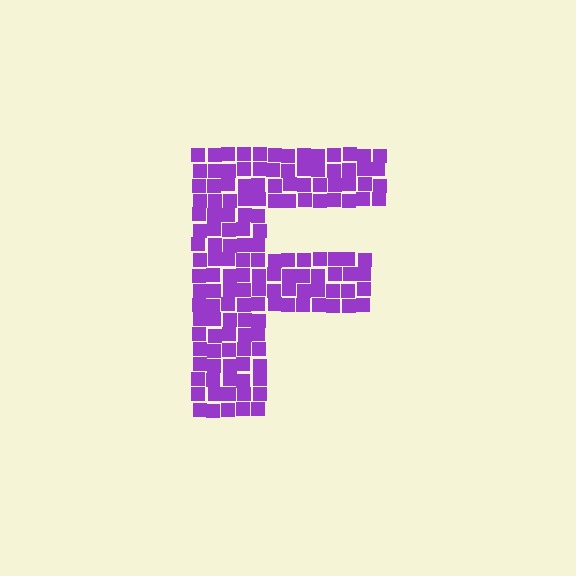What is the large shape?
The large shape is the letter F.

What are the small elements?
The small elements are squares.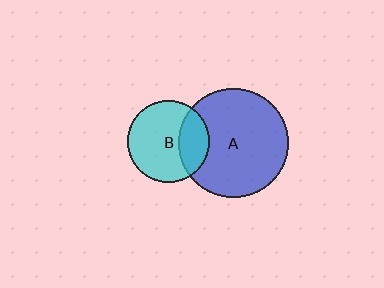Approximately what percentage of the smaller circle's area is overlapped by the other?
Approximately 30%.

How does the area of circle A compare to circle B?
Approximately 1.8 times.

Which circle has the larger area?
Circle A (blue).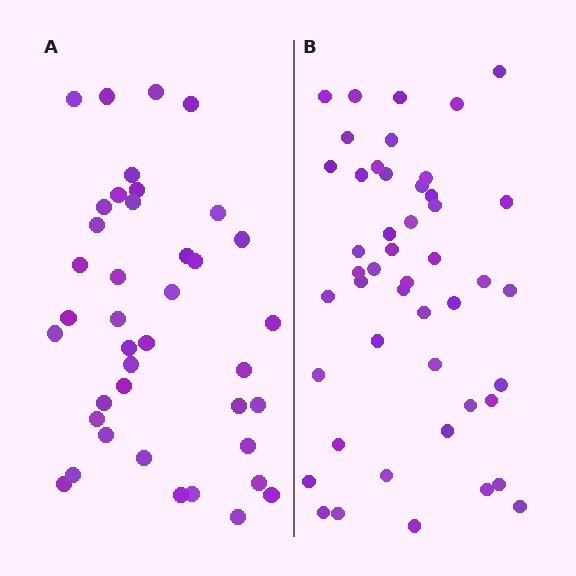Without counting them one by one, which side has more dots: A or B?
Region B (the right region) has more dots.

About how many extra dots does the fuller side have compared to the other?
Region B has roughly 8 or so more dots than region A.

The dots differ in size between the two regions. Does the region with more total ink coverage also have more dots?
No. Region A has more total ink coverage because its dots are larger, but region B actually contains more individual dots. Total area can be misleading — the number of items is what matters here.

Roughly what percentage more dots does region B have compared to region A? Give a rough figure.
About 20% more.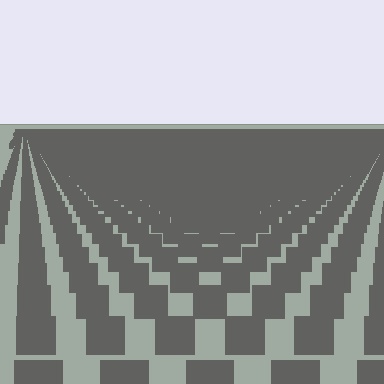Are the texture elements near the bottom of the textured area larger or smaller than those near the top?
Larger. Near the bottom, elements are closer to the viewer and appear at a bigger on-screen size.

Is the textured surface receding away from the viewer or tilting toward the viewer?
The surface is receding away from the viewer. Texture elements get smaller and denser toward the top.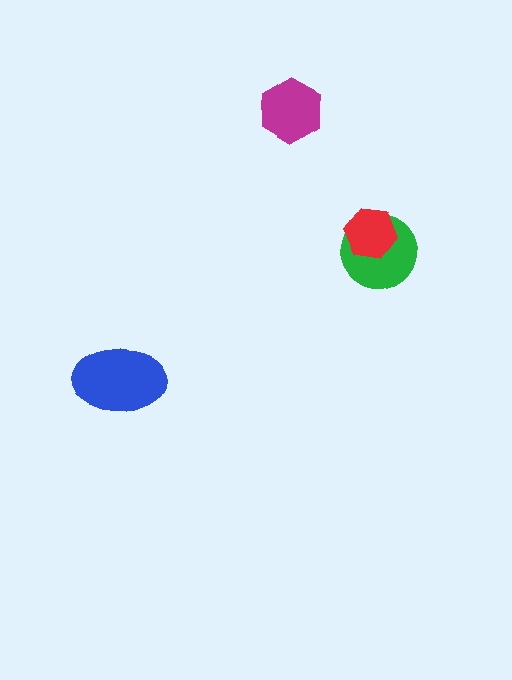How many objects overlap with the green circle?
1 object overlaps with the green circle.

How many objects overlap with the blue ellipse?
0 objects overlap with the blue ellipse.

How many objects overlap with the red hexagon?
1 object overlaps with the red hexagon.